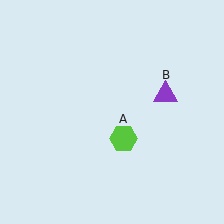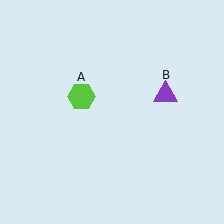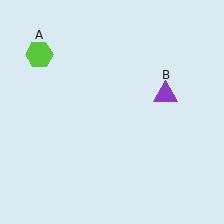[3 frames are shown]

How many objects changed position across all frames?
1 object changed position: lime hexagon (object A).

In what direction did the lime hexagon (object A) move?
The lime hexagon (object A) moved up and to the left.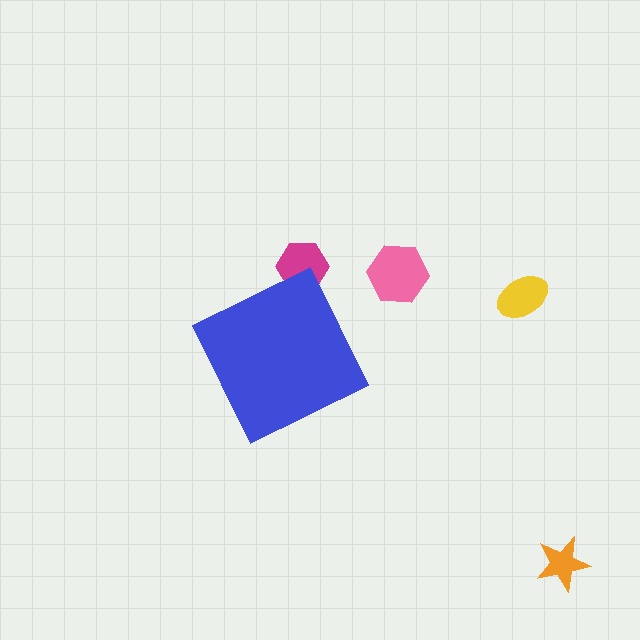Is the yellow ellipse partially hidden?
No, the yellow ellipse is fully visible.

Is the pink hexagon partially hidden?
No, the pink hexagon is fully visible.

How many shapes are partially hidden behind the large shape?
1 shape is partially hidden.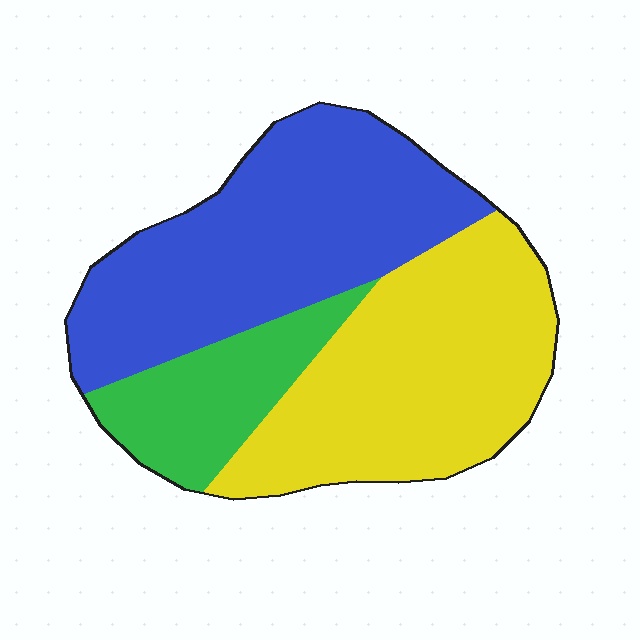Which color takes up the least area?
Green, at roughly 15%.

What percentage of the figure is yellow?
Yellow takes up about two fifths (2/5) of the figure.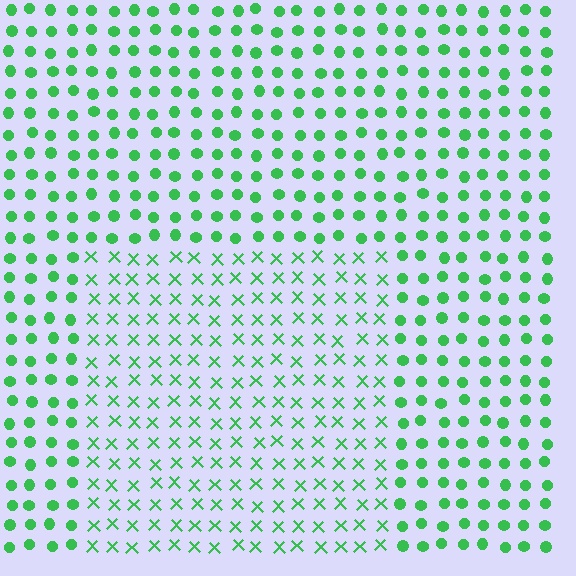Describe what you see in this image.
The image is filled with small green elements arranged in a uniform grid. A rectangle-shaped region contains X marks, while the surrounding area contains circles. The boundary is defined purely by the change in element shape.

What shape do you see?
I see a rectangle.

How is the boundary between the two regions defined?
The boundary is defined by a change in element shape: X marks inside vs. circles outside. All elements share the same color and spacing.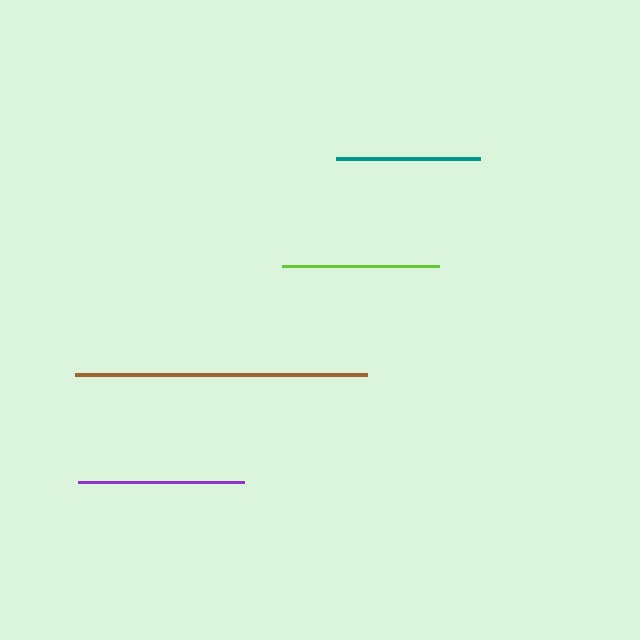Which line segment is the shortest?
The teal line is the shortest at approximately 144 pixels.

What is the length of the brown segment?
The brown segment is approximately 292 pixels long.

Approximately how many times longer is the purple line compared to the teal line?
The purple line is approximately 1.2 times the length of the teal line.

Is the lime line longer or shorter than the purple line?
The purple line is longer than the lime line.